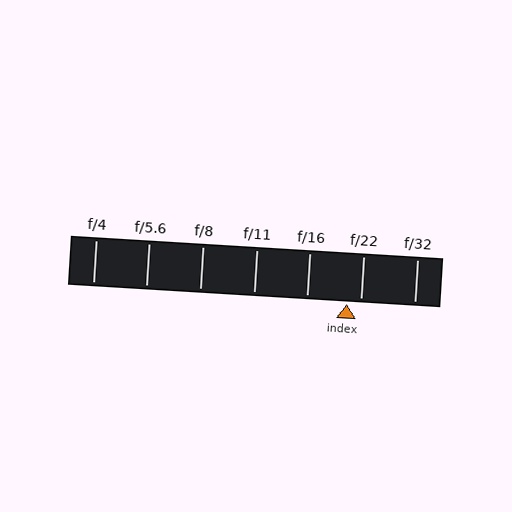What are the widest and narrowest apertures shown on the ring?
The widest aperture shown is f/4 and the narrowest is f/32.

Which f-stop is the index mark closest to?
The index mark is closest to f/22.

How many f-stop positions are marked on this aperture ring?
There are 7 f-stop positions marked.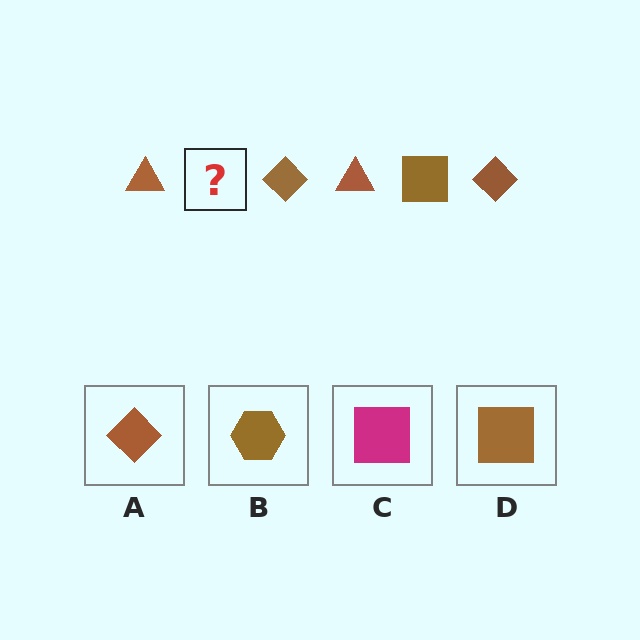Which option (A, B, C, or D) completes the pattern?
D.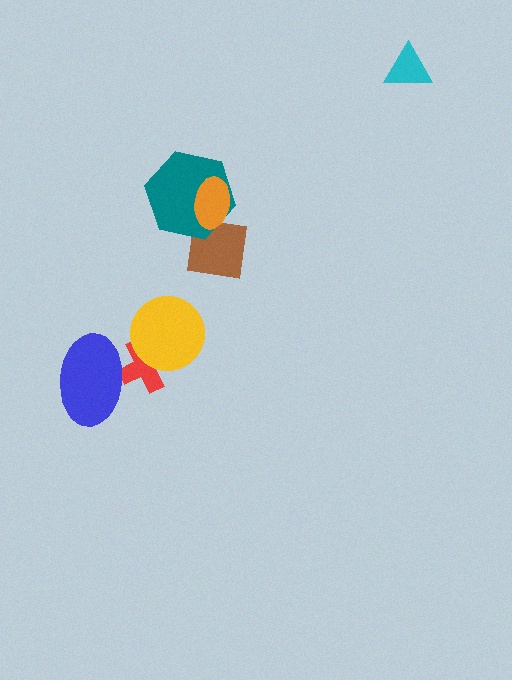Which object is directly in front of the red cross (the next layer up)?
The yellow circle is directly in front of the red cross.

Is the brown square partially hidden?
Yes, it is partially covered by another shape.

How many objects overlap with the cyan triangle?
0 objects overlap with the cyan triangle.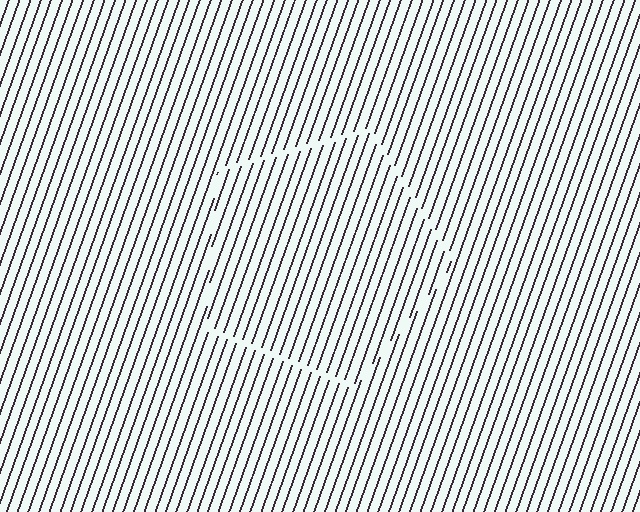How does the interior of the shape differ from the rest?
The interior of the shape contains the same grating, shifted by half a period — the contour is defined by the phase discontinuity where line-ends from the inner and outer gratings abut.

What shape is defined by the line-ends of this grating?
An illusory pentagon. The interior of the shape contains the same grating, shifted by half a period — the contour is defined by the phase discontinuity where line-ends from the inner and outer gratings abut.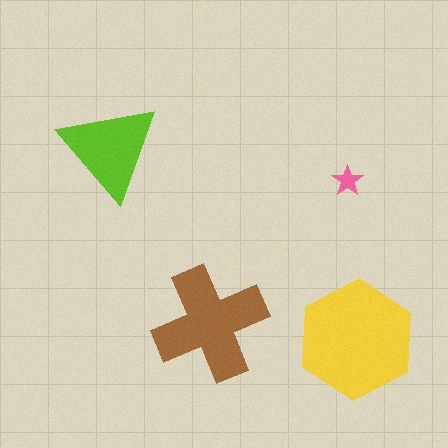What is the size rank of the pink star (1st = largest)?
4th.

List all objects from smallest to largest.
The pink star, the lime triangle, the brown cross, the yellow hexagon.